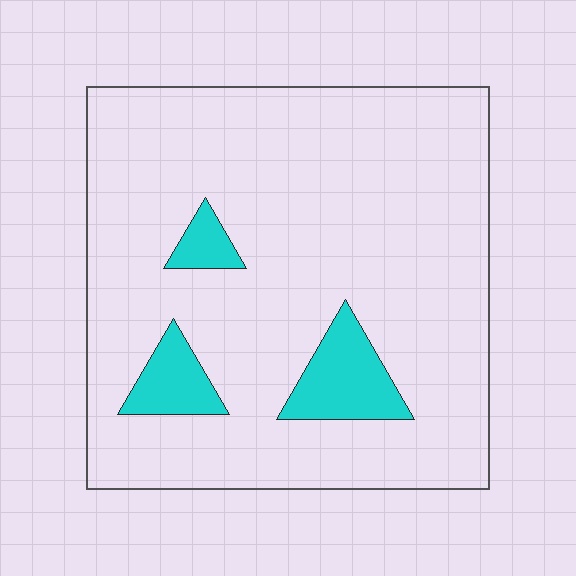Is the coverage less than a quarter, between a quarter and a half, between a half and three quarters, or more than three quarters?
Less than a quarter.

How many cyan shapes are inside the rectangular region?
3.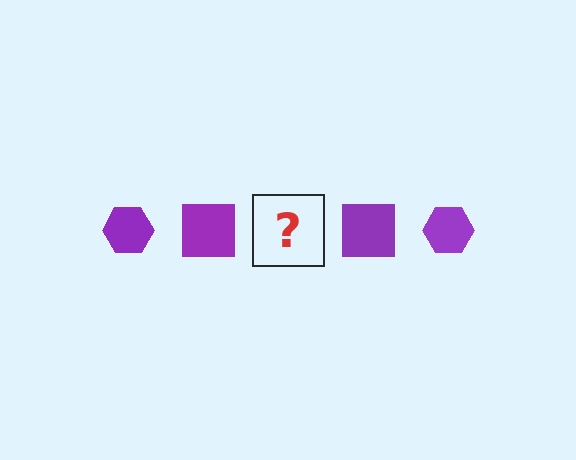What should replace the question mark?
The question mark should be replaced with a purple hexagon.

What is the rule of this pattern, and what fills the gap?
The rule is that the pattern cycles through hexagon, square shapes in purple. The gap should be filled with a purple hexagon.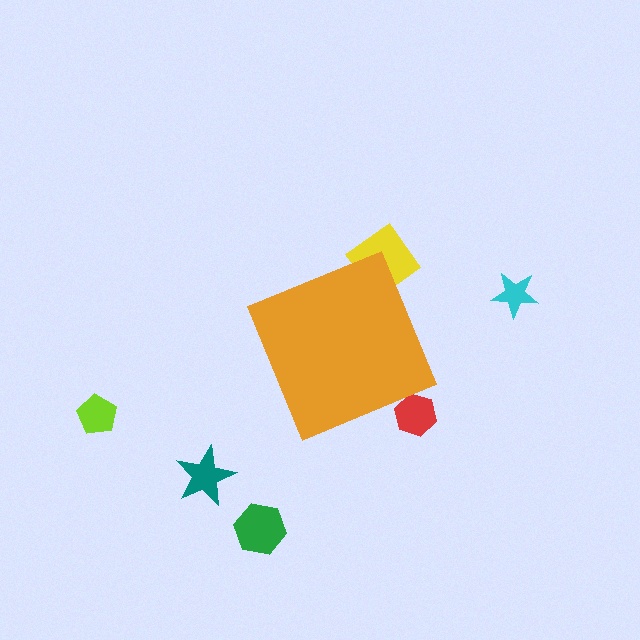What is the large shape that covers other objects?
An orange diamond.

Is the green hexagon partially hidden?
No, the green hexagon is fully visible.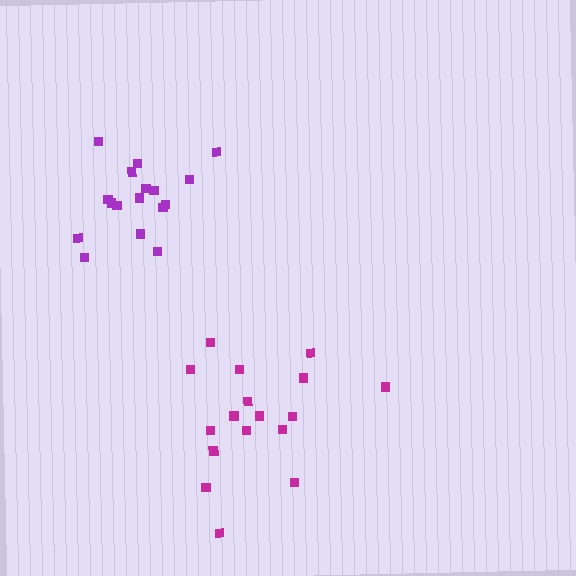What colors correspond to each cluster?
The clusters are colored: magenta, purple.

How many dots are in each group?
Group 1: 17 dots, Group 2: 17 dots (34 total).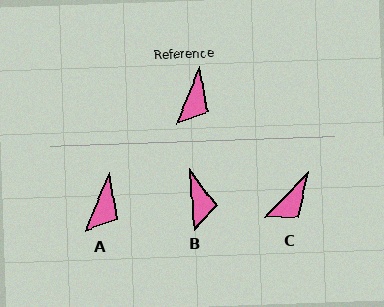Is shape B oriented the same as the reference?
No, it is off by about 27 degrees.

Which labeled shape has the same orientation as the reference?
A.